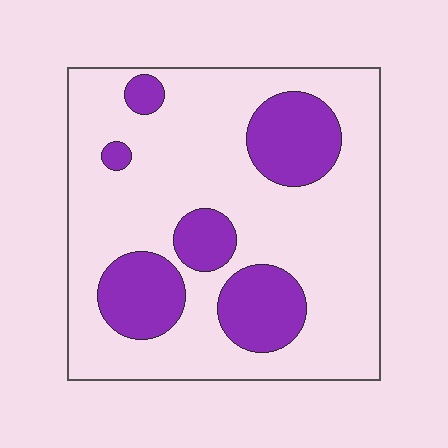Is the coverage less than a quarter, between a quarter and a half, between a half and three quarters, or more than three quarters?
Between a quarter and a half.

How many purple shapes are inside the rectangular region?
6.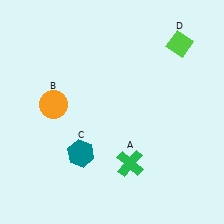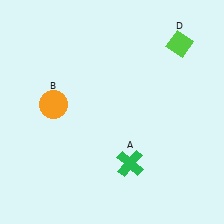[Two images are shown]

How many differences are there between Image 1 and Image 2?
There is 1 difference between the two images.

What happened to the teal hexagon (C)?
The teal hexagon (C) was removed in Image 2. It was in the bottom-left area of Image 1.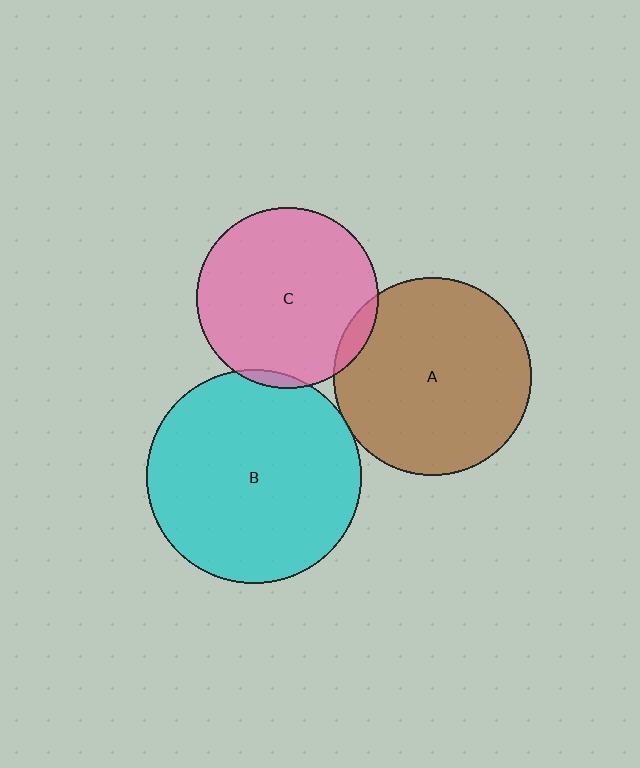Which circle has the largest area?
Circle B (cyan).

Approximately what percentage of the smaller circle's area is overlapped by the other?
Approximately 5%.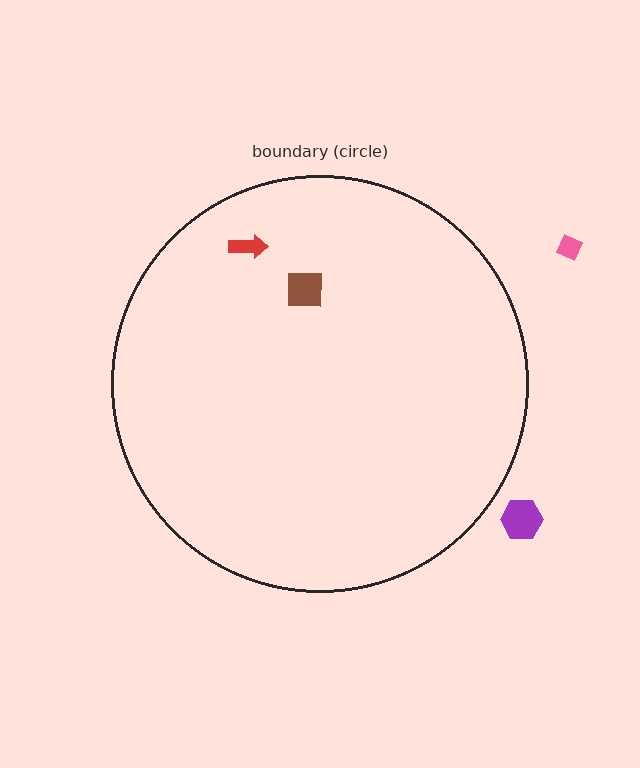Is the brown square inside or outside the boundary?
Inside.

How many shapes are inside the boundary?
2 inside, 2 outside.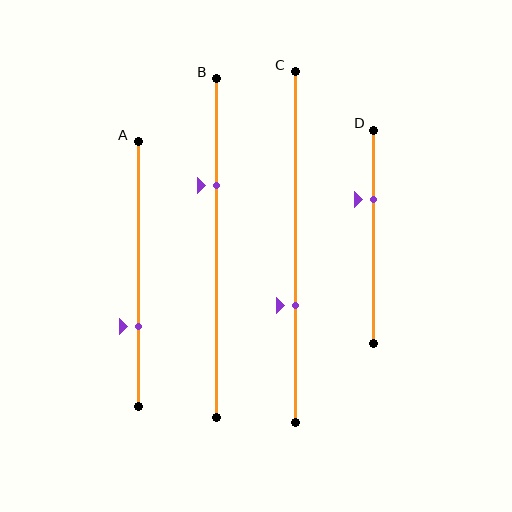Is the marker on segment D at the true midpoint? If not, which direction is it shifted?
No, the marker on segment D is shifted upward by about 18% of the segment length.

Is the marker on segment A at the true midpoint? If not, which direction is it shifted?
No, the marker on segment A is shifted downward by about 20% of the segment length.